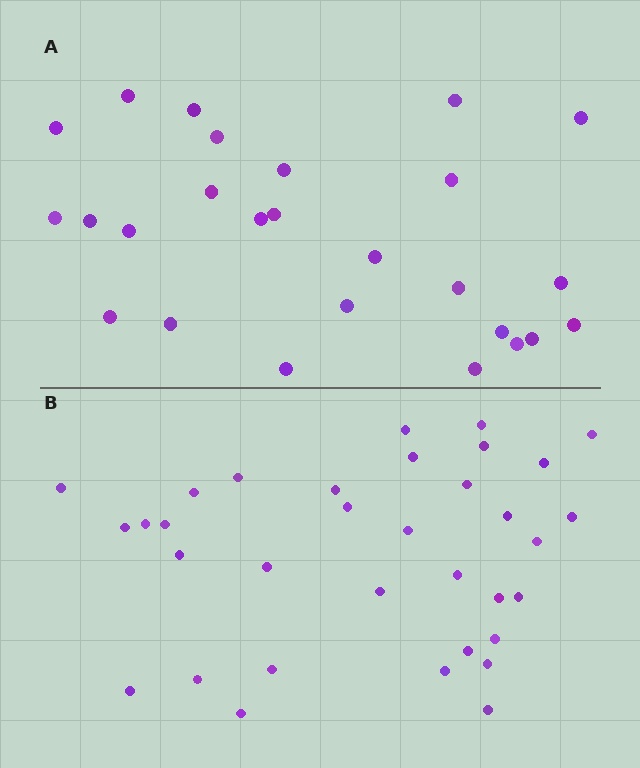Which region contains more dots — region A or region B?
Region B (the bottom region) has more dots.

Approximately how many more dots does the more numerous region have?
Region B has roughly 8 or so more dots than region A.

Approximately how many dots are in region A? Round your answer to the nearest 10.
About 30 dots. (The exact count is 26, which rounds to 30.)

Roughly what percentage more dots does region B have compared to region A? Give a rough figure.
About 30% more.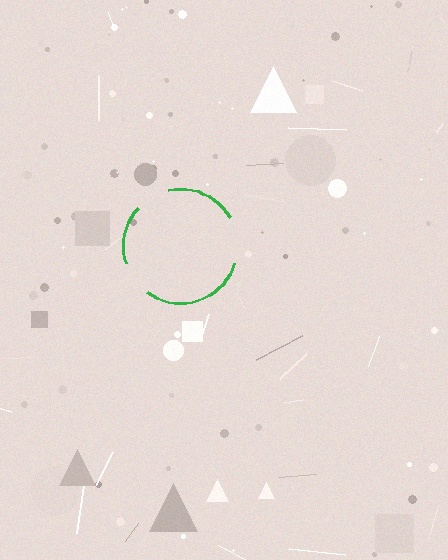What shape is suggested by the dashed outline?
The dashed outline suggests a circle.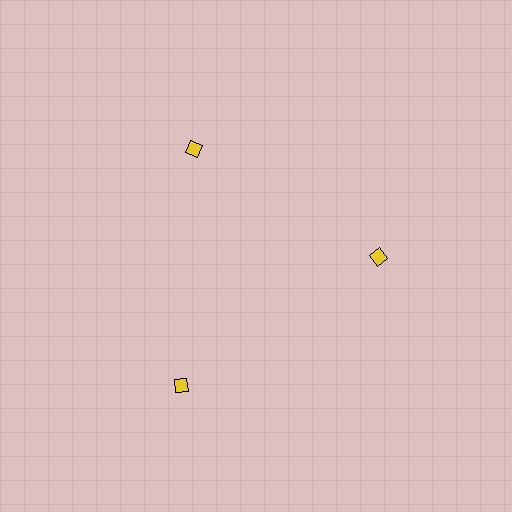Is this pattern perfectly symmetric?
No. The 3 yellow diamonds are arranged in a ring, but one element near the 7 o'clock position is pushed outward from the center, breaking the 3-fold rotational symmetry.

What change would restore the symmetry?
The symmetry would be restored by moving it inward, back onto the ring so that all 3 diamonds sit at equal angles and equal distance from the center.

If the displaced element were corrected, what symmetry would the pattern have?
It would have 3-fold rotational symmetry — the pattern would map onto itself every 120 degrees.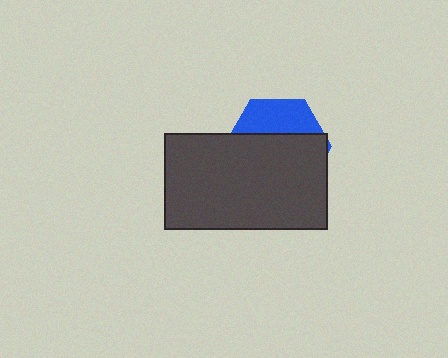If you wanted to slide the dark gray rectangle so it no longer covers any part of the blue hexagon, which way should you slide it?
Slide it down — that is the most direct way to separate the two shapes.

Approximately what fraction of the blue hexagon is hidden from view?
Roughly 67% of the blue hexagon is hidden behind the dark gray rectangle.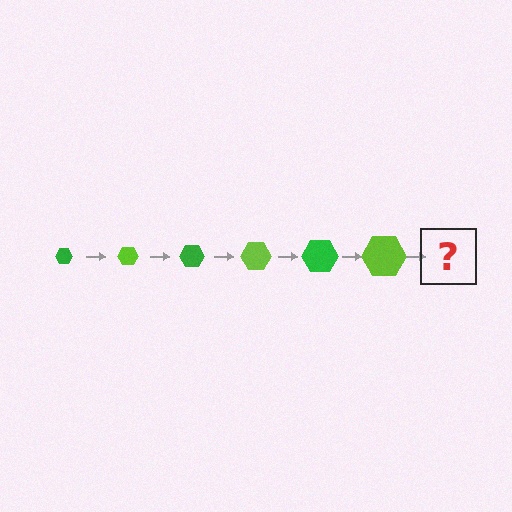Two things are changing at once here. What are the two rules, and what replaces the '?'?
The two rules are that the hexagon grows larger each step and the color cycles through green and lime. The '?' should be a green hexagon, larger than the previous one.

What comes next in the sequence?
The next element should be a green hexagon, larger than the previous one.